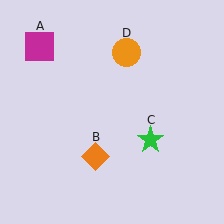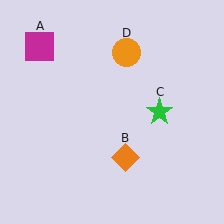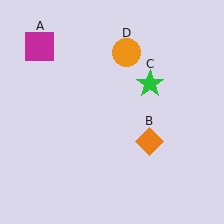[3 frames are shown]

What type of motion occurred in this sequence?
The orange diamond (object B), green star (object C) rotated counterclockwise around the center of the scene.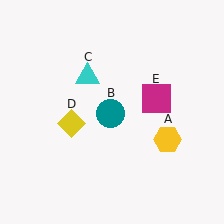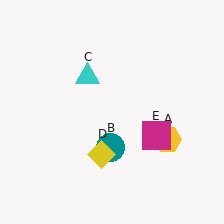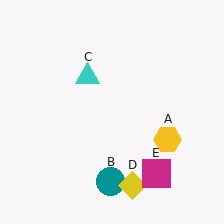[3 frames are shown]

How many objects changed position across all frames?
3 objects changed position: teal circle (object B), yellow diamond (object D), magenta square (object E).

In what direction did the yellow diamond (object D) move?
The yellow diamond (object D) moved down and to the right.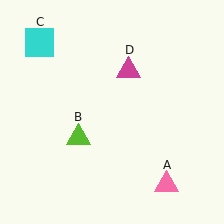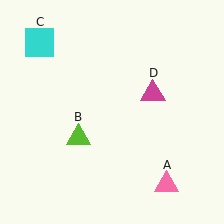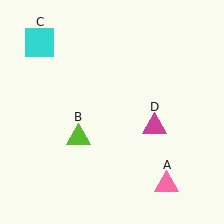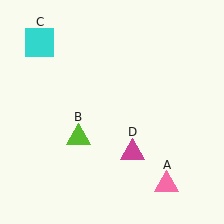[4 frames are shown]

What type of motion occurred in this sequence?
The magenta triangle (object D) rotated clockwise around the center of the scene.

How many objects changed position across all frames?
1 object changed position: magenta triangle (object D).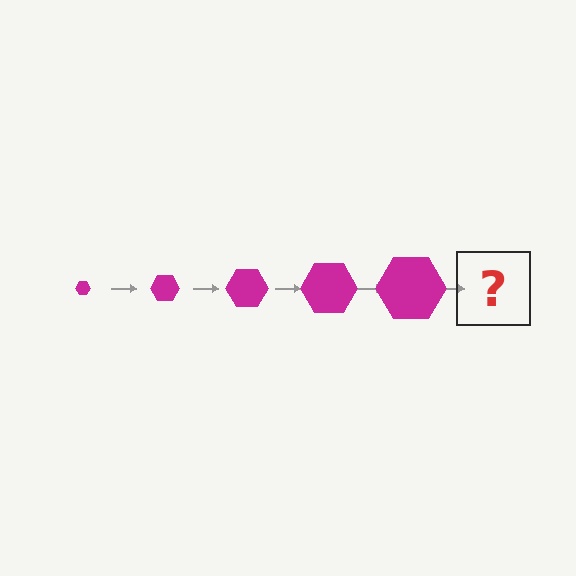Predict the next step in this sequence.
The next step is a magenta hexagon, larger than the previous one.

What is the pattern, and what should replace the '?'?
The pattern is that the hexagon gets progressively larger each step. The '?' should be a magenta hexagon, larger than the previous one.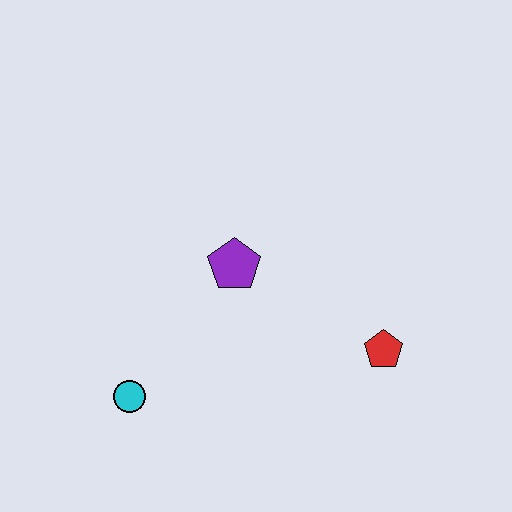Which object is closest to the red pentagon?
The purple pentagon is closest to the red pentagon.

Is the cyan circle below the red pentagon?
Yes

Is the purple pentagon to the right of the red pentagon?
No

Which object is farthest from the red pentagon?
The cyan circle is farthest from the red pentagon.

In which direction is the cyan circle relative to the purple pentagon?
The cyan circle is below the purple pentagon.